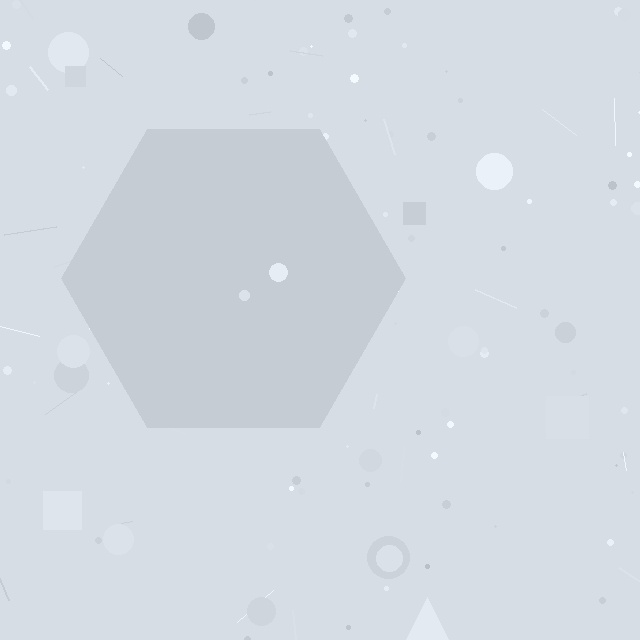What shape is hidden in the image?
A hexagon is hidden in the image.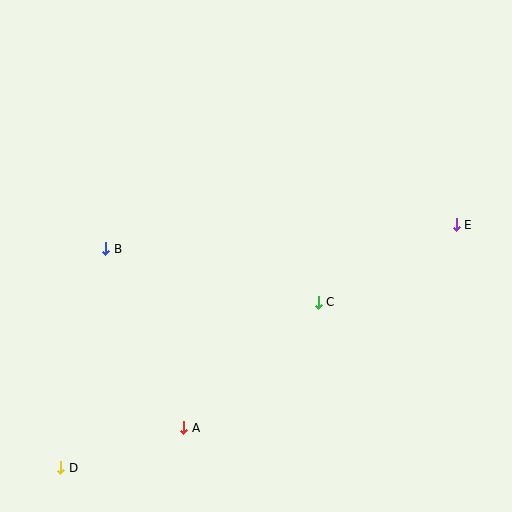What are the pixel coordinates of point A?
Point A is at (184, 428).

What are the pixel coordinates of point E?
Point E is at (456, 225).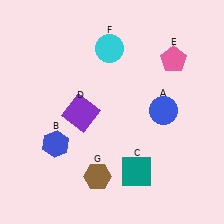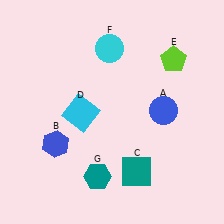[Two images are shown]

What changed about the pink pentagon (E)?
In Image 1, E is pink. In Image 2, it changed to lime.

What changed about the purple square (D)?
In Image 1, D is purple. In Image 2, it changed to cyan.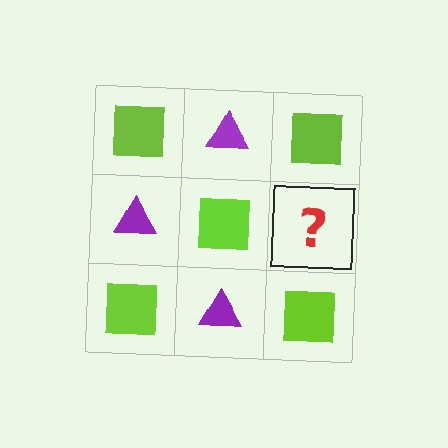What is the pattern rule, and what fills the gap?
The rule is that it alternates lime square and purple triangle in a checkerboard pattern. The gap should be filled with a purple triangle.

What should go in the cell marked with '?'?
The missing cell should contain a purple triangle.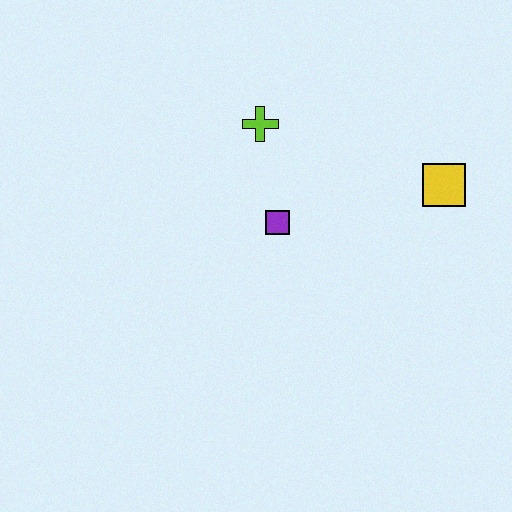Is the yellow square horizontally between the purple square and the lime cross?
No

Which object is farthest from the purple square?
The yellow square is farthest from the purple square.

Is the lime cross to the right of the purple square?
No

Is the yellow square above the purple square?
Yes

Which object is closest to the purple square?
The lime cross is closest to the purple square.